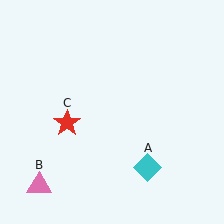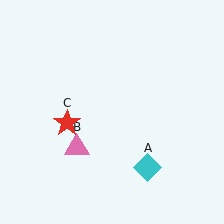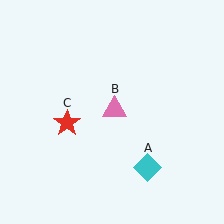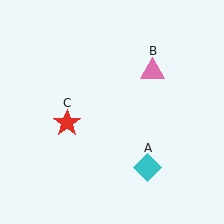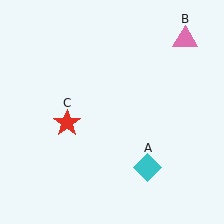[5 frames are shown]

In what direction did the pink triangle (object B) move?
The pink triangle (object B) moved up and to the right.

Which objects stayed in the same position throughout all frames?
Cyan diamond (object A) and red star (object C) remained stationary.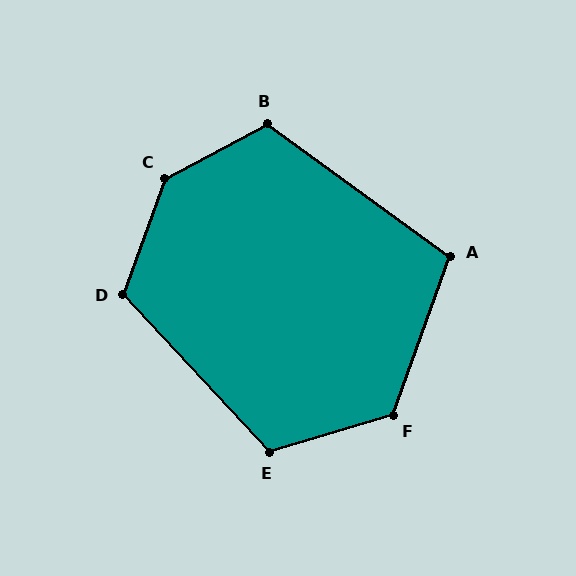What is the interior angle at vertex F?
Approximately 126 degrees (obtuse).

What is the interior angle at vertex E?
Approximately 116 degrees (obtuse).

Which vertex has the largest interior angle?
C, at approximately 137 degrees.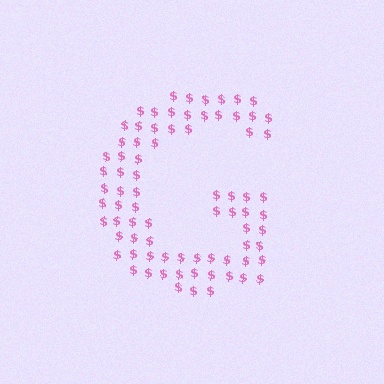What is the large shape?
The large shape is the letter G.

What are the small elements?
The small elements are dollar signs.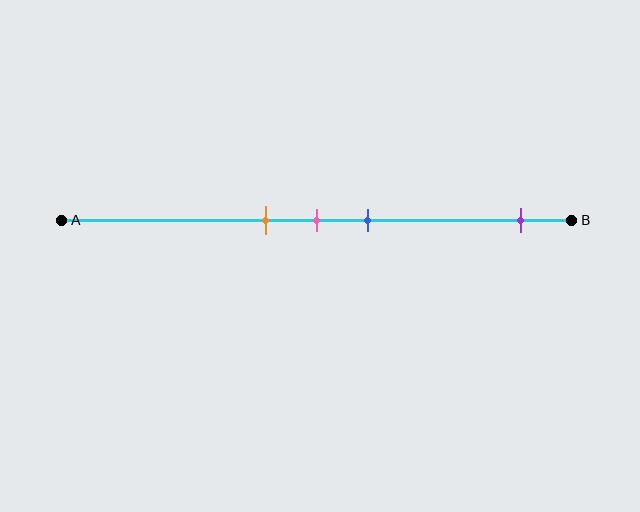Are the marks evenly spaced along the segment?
No, the marks are not evenly spaced.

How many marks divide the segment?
There are 4 marks dividing the segment.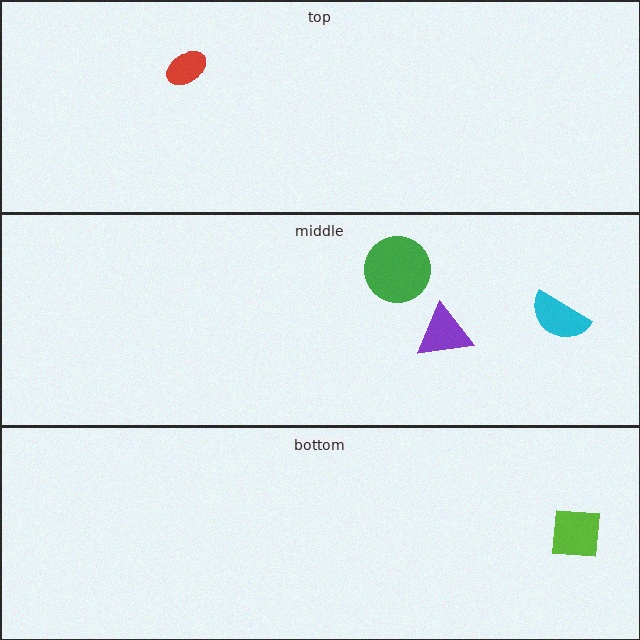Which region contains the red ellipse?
The top region.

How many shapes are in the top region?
1.